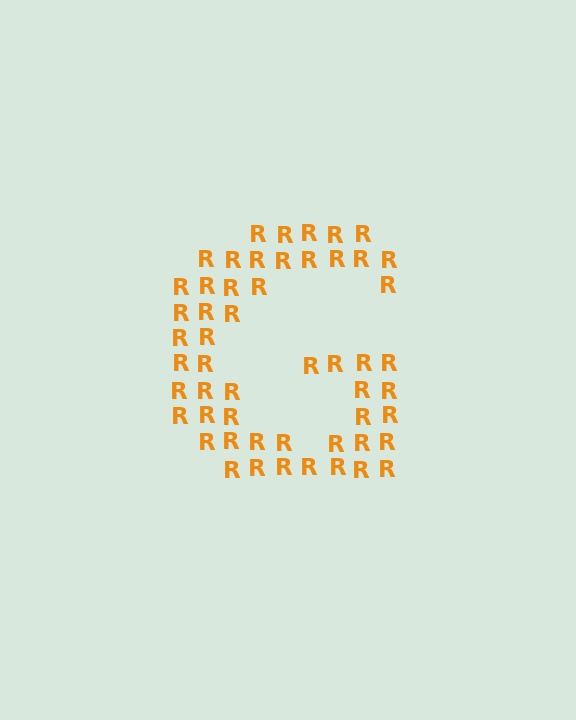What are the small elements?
The small elements are letter R's.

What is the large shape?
The large shape is the letter G.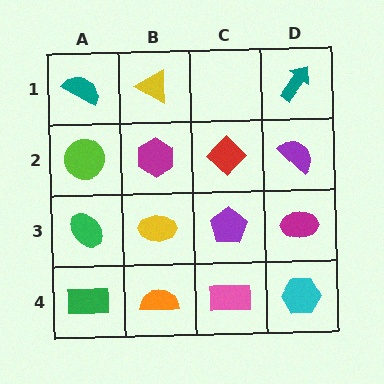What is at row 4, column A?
A green rectangle.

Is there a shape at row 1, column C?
No, that cell is empty.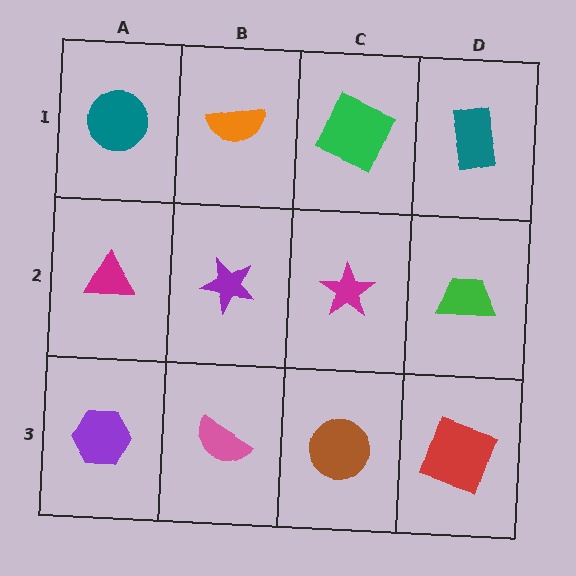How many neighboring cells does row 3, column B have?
3.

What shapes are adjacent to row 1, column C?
A magenta star (row 2, column C), an orange semicircle (row 1, column B), a teal rectangle (row 1, column D).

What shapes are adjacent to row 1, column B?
A purple star (row 2, column B), a teal circle (row 1, column A), a green square (row 1, column C).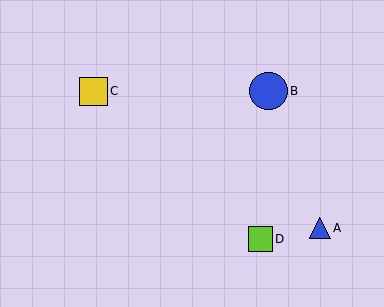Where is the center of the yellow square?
The center of the yellow square is at (93, 91).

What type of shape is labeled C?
Shape C is a yellow square.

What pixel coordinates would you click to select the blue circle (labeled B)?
Click at (268, 91) to select the blue circle B.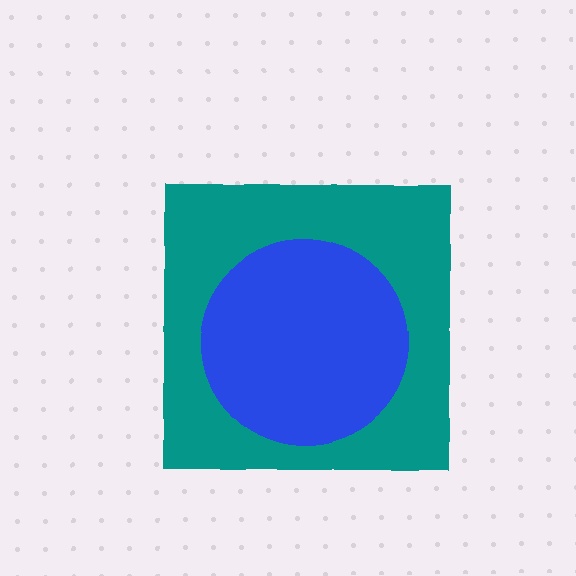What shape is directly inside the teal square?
The blue circle.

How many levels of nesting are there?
2.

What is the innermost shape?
The blue circle.